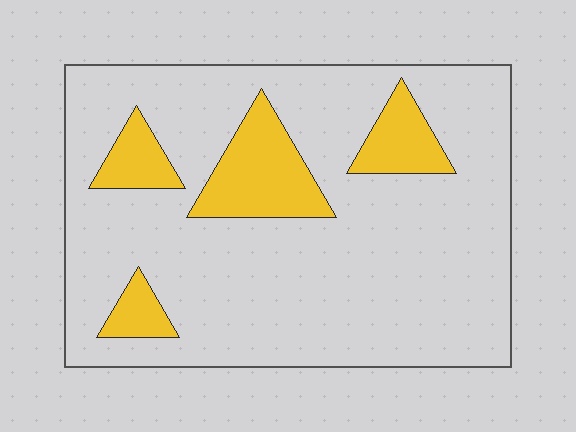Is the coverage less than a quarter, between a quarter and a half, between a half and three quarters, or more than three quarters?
Less than a quarter.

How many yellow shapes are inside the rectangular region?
4.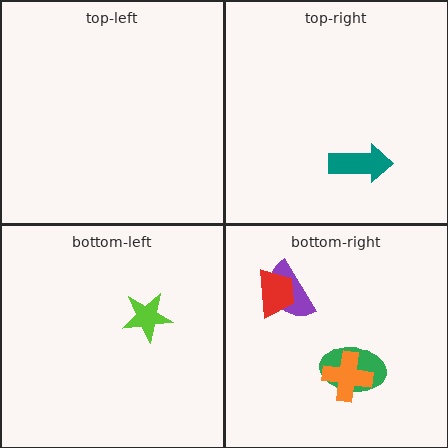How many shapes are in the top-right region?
1.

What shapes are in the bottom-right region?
The purple semicircle, the red trapezoid, the green ellipse, the orange cross.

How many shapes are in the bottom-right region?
4.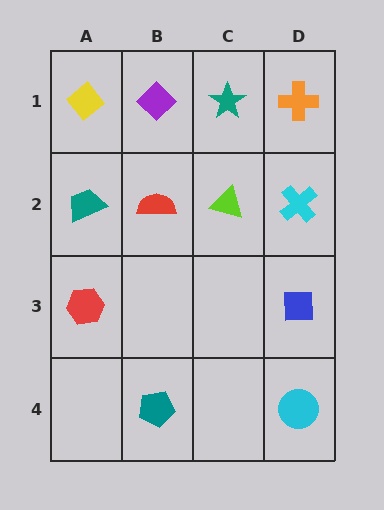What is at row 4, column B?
A teal pentagon.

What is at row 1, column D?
An orange cross.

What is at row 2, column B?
A red semicircle.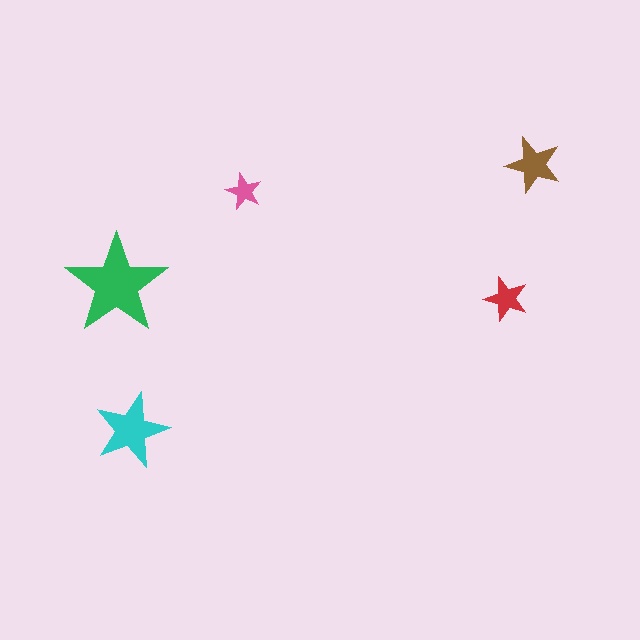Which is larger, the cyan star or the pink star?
The cyan one.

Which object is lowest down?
The cyan star is bottommost.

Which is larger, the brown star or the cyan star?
The cyan one.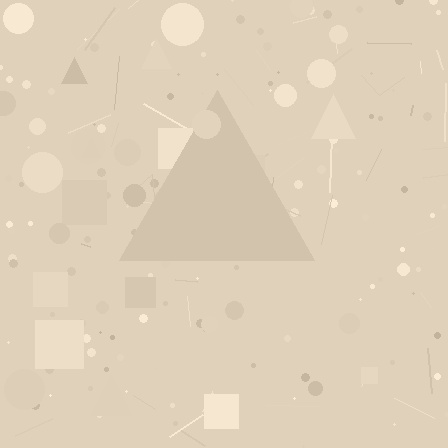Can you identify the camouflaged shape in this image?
The camouflaged shape is a triangle.